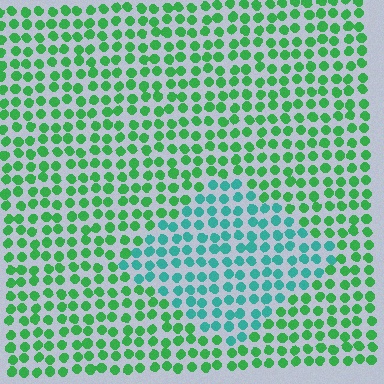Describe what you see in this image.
The image is filled with small green elements in a uniform arrangement. A diamond-shaped region is visible where the elements are tinted to a slightly different hue, forming a subtle color boundary.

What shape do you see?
I see a diamond.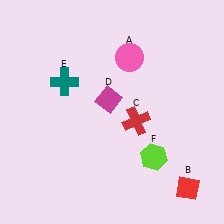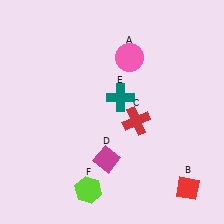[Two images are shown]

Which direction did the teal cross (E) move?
The teal cross (E) moved right.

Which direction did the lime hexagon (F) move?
The lime hexagon (F) moved left.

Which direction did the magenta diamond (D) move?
The magenta diamond (D) moved down.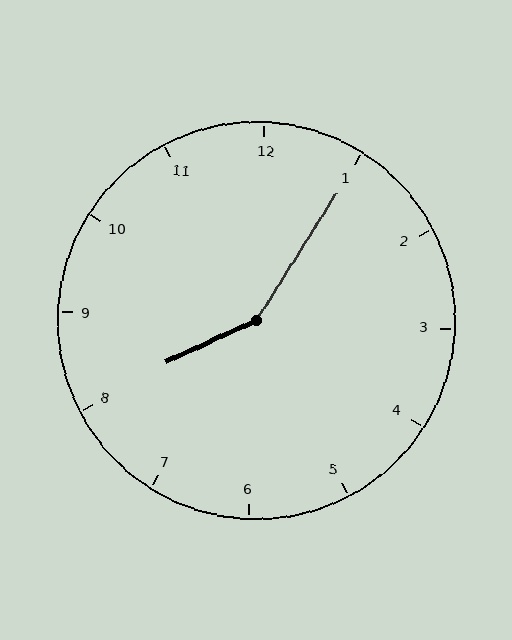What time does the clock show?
8:05.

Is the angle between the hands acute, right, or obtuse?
It is obtuse.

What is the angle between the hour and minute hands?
Approximately 148 degrees.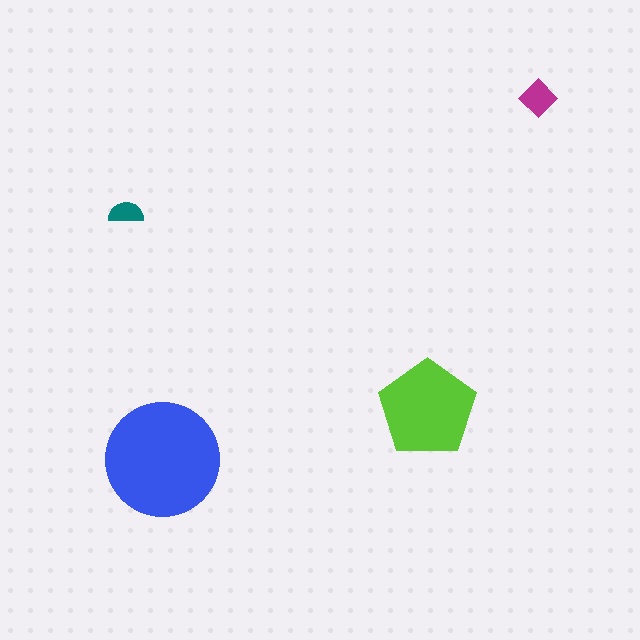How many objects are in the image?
There are 4 objects in the image.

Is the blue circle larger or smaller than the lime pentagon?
Larger.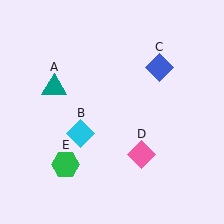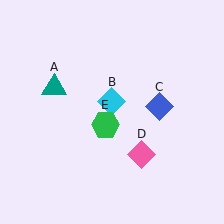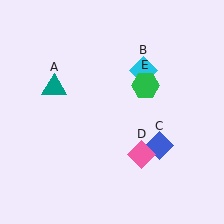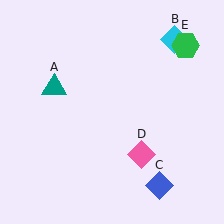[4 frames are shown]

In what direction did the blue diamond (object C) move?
The blue diamond (object C) moved down.